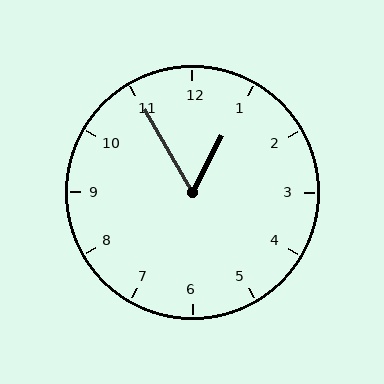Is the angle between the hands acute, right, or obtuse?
It is acute.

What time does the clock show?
12:55.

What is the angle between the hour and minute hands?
Approximately 58 degrees.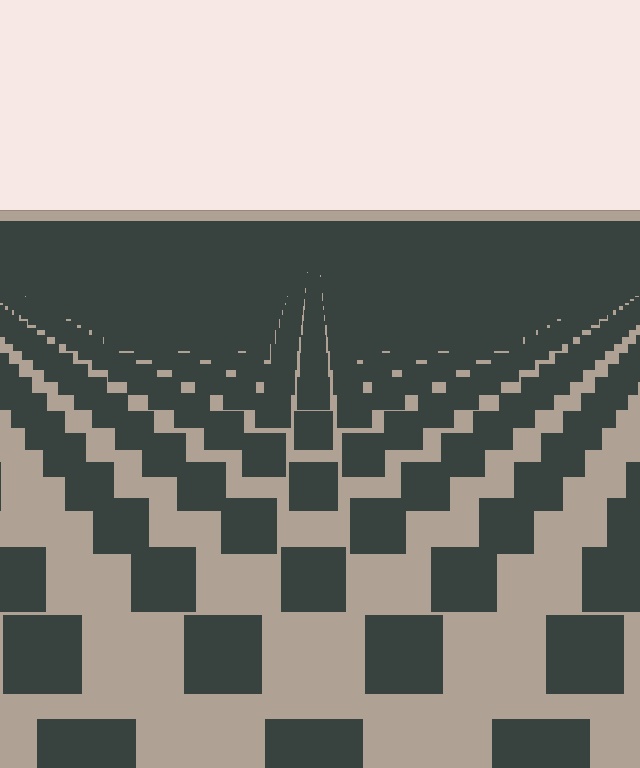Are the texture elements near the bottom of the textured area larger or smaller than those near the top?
Larger. Near the bottom, elements are closer to the viewer and appear at a bigger on-screen size.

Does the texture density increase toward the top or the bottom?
Density increases toward the top.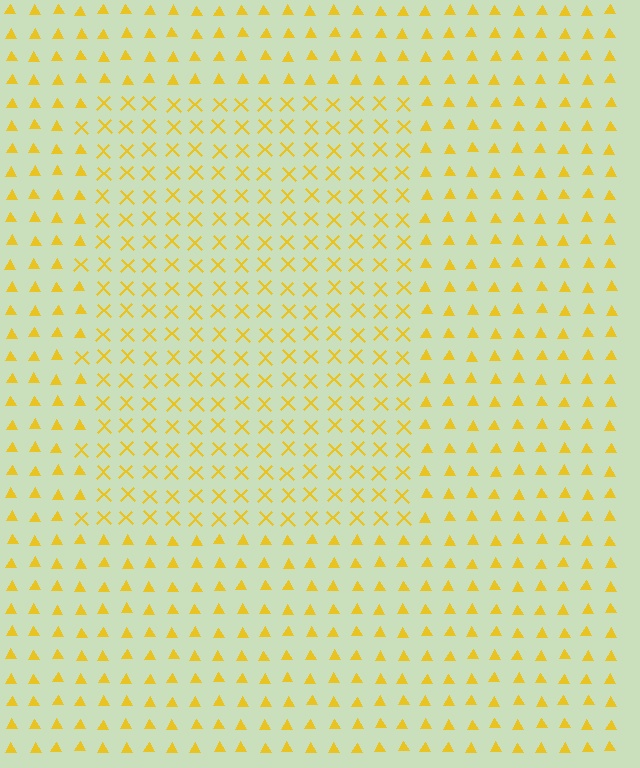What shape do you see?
I see a rectangle.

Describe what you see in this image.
The image is filled with small yellow elements arranged in a uniform grid. A rectangle-shaped region contains X marks, while the surrounding area contains triangles. The boundary is defined purely by the change in element shape.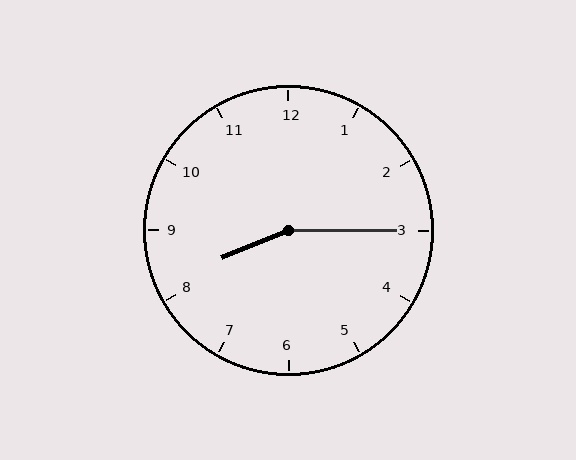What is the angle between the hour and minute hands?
Approximately 158 degrees.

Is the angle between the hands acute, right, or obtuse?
It is obtuse.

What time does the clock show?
8:15.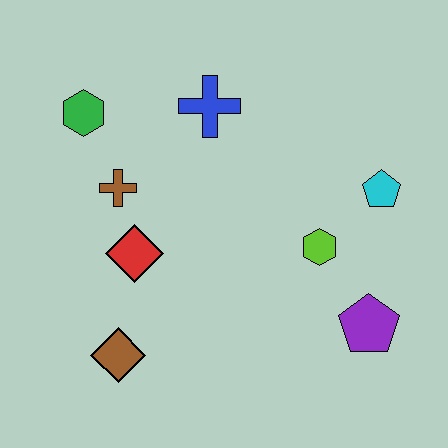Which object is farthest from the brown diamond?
The cyan pentagon is farthest from the brown diamond.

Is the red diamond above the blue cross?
No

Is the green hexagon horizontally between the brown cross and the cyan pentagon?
No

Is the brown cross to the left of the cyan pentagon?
Yes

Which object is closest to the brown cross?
The red diamond is closest to the brown cross.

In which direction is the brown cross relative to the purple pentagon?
The brown cross is to the left of the purple pentagon.